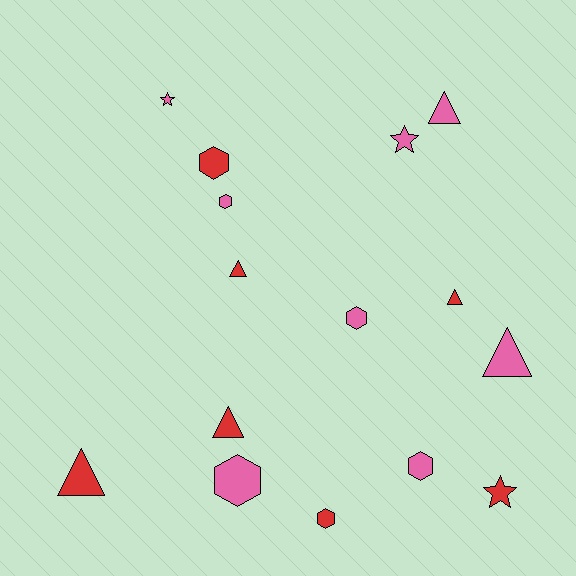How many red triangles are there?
There are 4 red triangles.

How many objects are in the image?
There are 15 objects.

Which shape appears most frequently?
Triangle, with 6 objects.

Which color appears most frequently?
Pink, with 8 objects.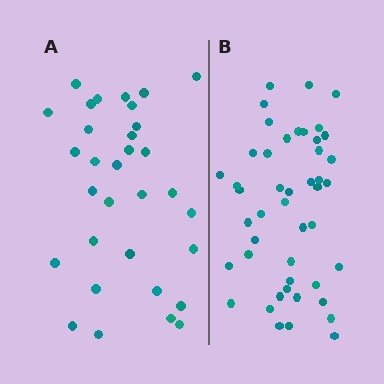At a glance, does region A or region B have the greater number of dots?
Region B (the right region) has more dots.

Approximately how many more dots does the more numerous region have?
Region B has approximately 15 more dots than region A.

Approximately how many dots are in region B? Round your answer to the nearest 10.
About 50 dots. (The exact count is 46, which rounds to 50.)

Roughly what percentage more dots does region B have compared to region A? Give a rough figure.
About 45% more.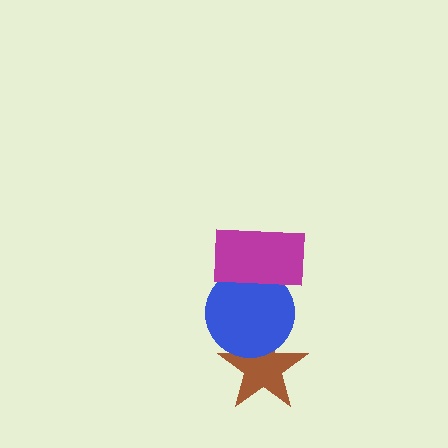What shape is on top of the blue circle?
The magenta rectangle is on top of the blue circle.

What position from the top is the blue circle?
The blue circle is 2nd from the top.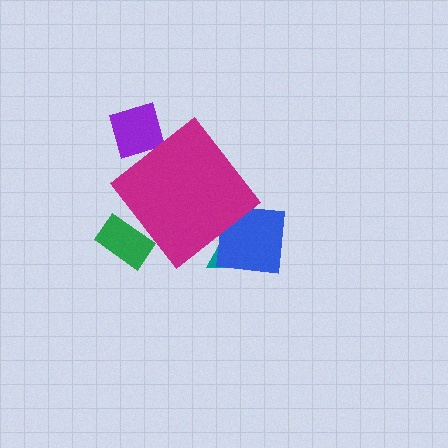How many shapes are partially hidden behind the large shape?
5 shapes are partially hidden.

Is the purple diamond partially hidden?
Yes, the purple diamond is partially hidden behind the magenta diamond.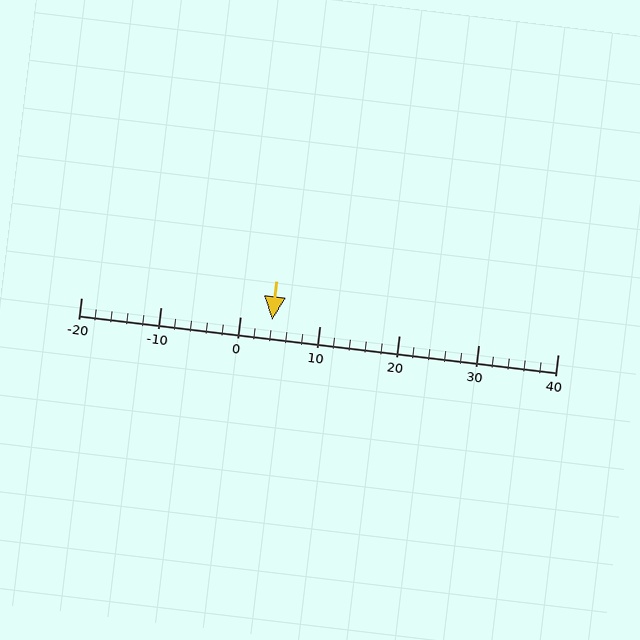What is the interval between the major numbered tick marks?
The major tick marks are spaced 10 units apart.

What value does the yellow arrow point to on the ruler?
The yellow arrow points to approximately 4.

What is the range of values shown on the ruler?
The ruler shows values from -20 to 40.